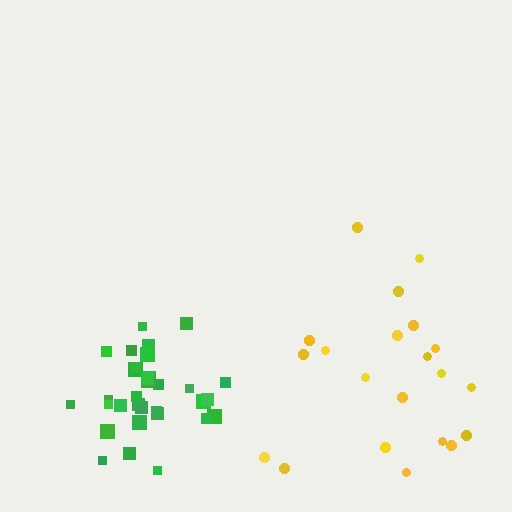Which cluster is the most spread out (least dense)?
Yellow.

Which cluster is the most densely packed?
Green.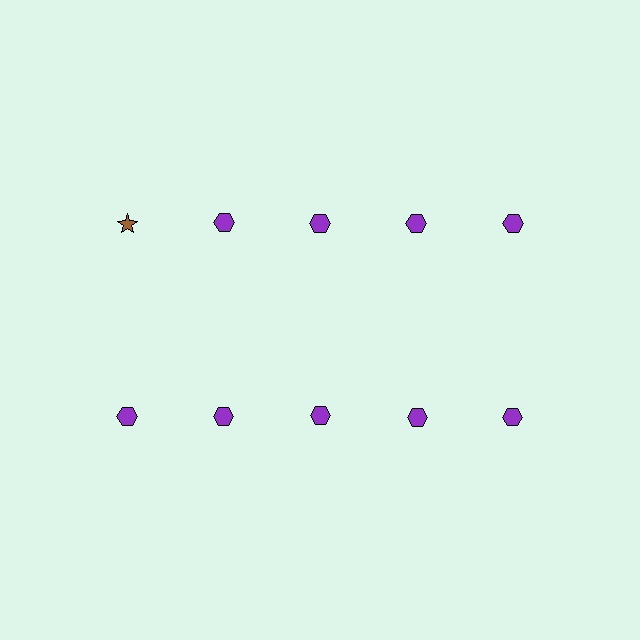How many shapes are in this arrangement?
There are 10 shapes arranged in a grid pattern.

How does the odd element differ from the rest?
It differs in both color (brown instead of purple) and shape (star instead of hexagon).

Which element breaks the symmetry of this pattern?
The brown star in the top row, leftmost column breaks the symmetry. All other shapes are purple hexagons.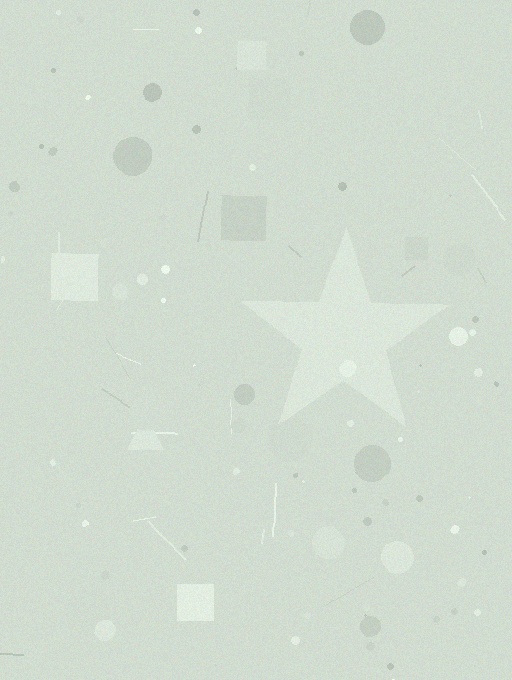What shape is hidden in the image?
A star is hidden in the image.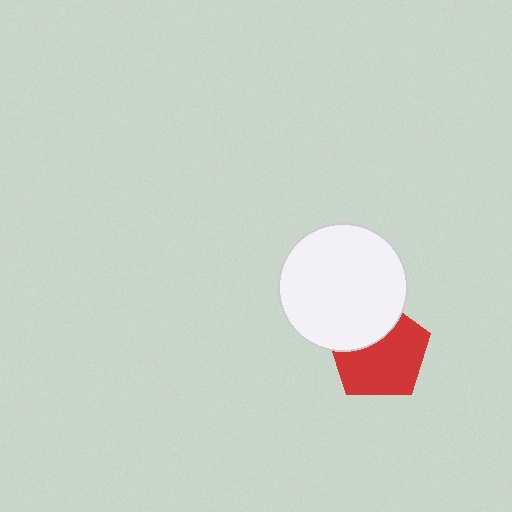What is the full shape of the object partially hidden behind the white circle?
The partially hidden object is a red pentagon.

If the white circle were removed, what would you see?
You would see the complete red pentagon.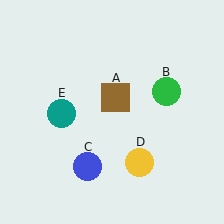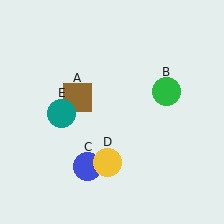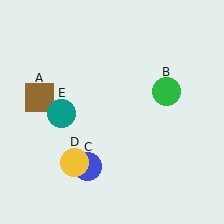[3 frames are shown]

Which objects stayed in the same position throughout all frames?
Green circle (object B) and blue circle (object C) and teal circle (object E) remained stationary.